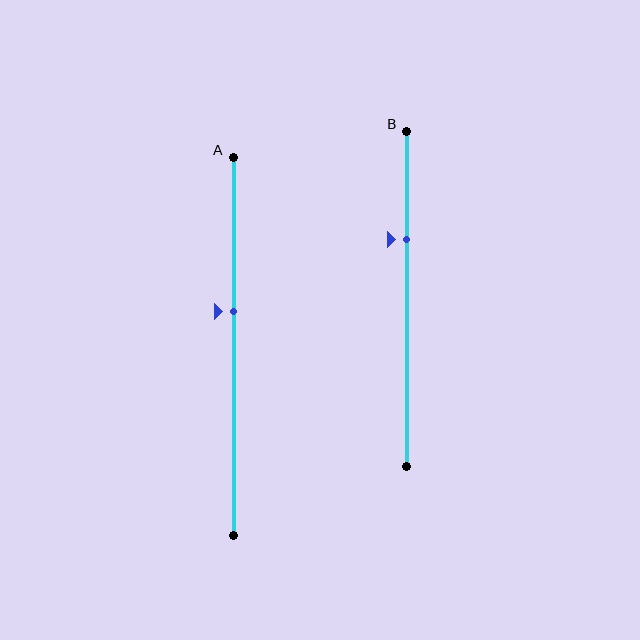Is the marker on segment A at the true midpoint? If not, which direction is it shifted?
No, the marker on segment A is shifted upward by about 9% of the segment length.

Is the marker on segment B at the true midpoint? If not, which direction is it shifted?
No, the marker on segment B is shifted upward by about 18% of the segment length.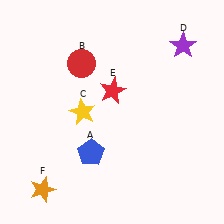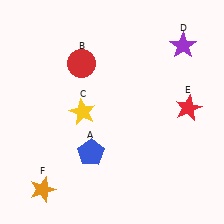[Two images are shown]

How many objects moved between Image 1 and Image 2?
1 object moved between the two images.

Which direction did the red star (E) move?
The red star (E) moved right.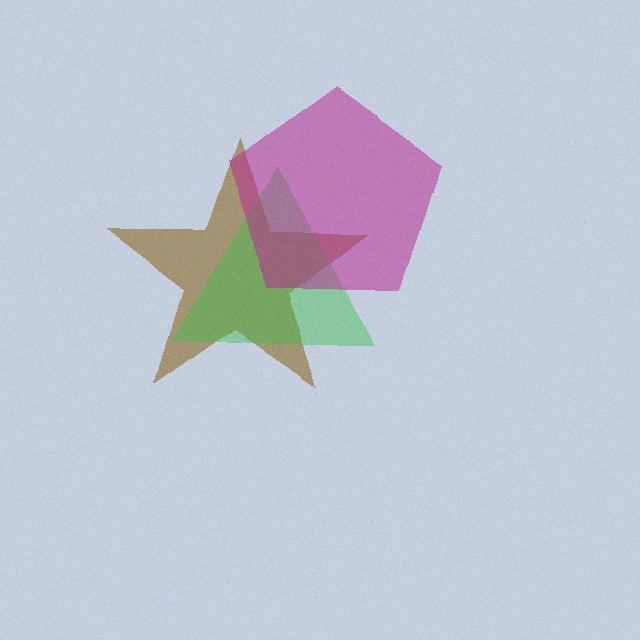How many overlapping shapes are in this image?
There are 3 overlapping shapes in the image.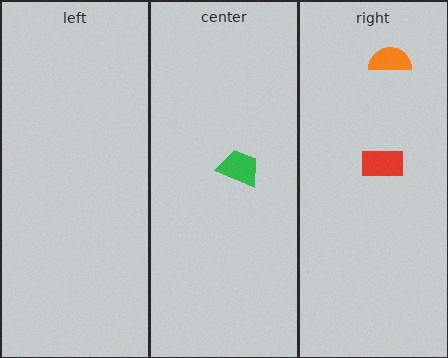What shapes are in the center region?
The green trapezoid.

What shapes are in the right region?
The red rectangle, the orange semicircle.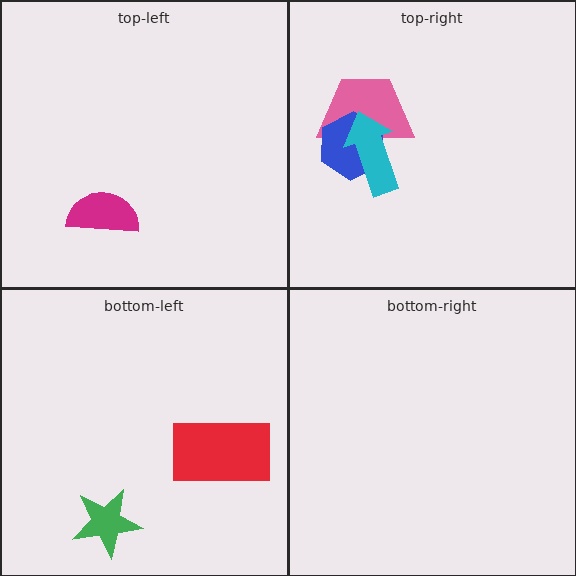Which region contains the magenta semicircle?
The top-left region.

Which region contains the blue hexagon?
The top-right region.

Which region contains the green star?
The bottom-left region.